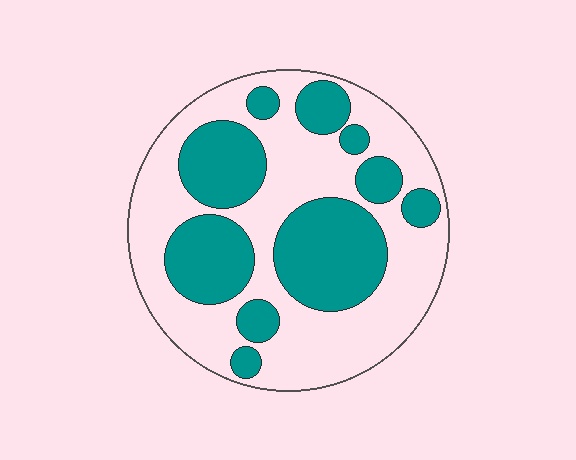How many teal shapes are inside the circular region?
10.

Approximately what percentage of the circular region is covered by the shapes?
Approximately 40%.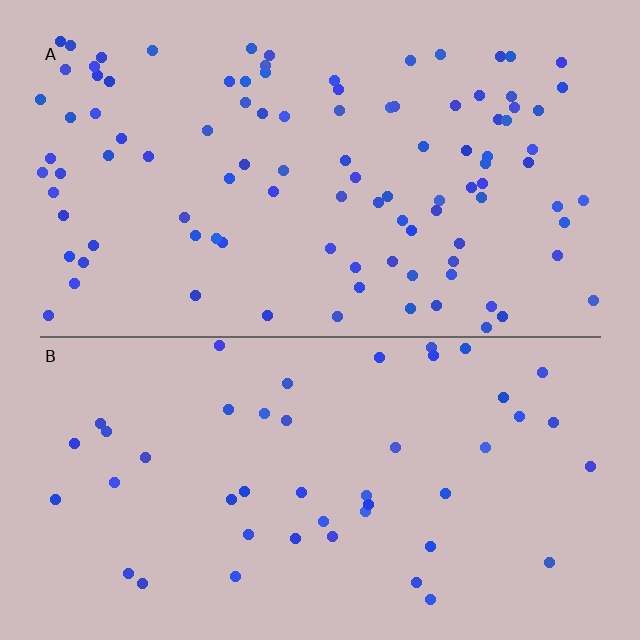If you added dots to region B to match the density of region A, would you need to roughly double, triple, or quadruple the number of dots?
Approximately double.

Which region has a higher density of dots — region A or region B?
A (the top).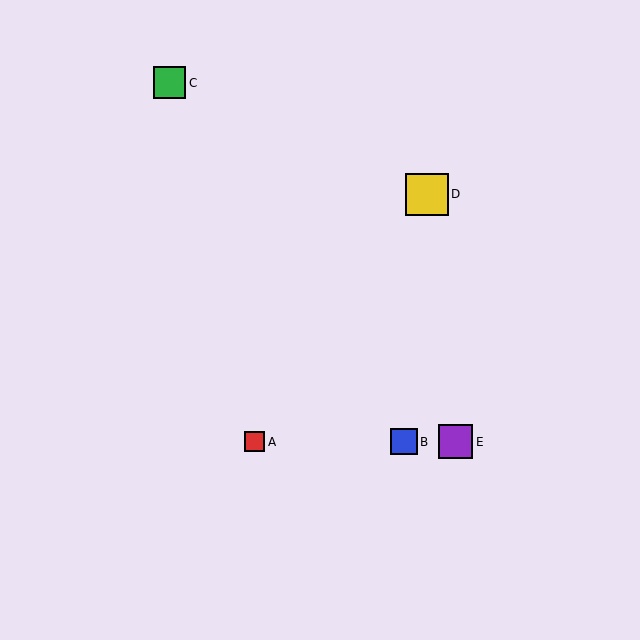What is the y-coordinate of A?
Object A is at y≈442.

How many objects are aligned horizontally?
3 objects (A, B, E) are aligned horizontally.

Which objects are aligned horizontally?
Objects A, B, E are aligned horizontally.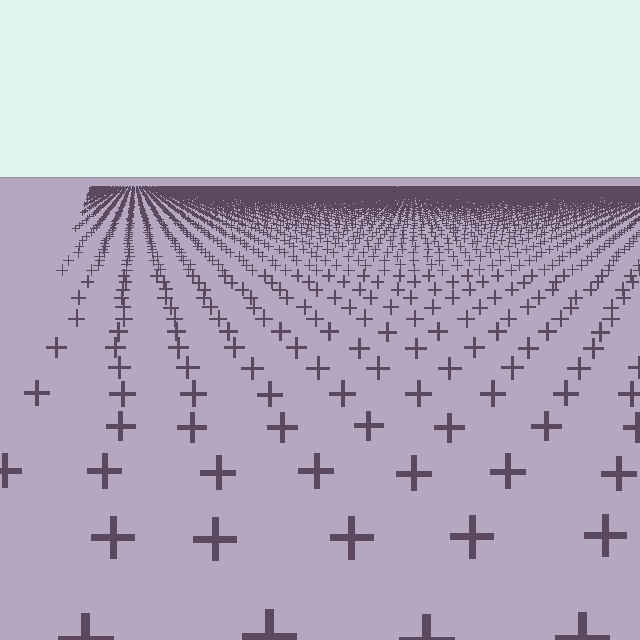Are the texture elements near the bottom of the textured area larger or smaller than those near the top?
Larger. Near the bottom, elements are closer to the viewer and appear at a bigger on-screen size.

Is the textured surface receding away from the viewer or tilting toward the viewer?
The surface is receding away from the viewer. Texture elements get smaller and denser toward the top.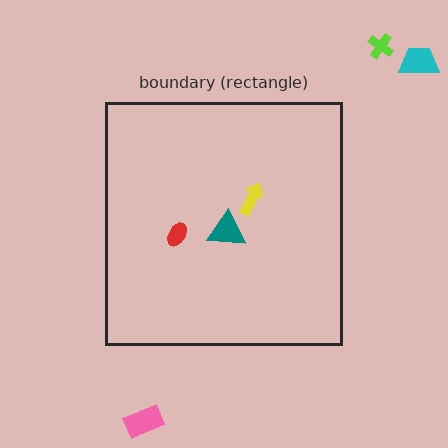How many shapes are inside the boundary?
3 inside, 3 outside.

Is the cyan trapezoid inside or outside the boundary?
Outside.